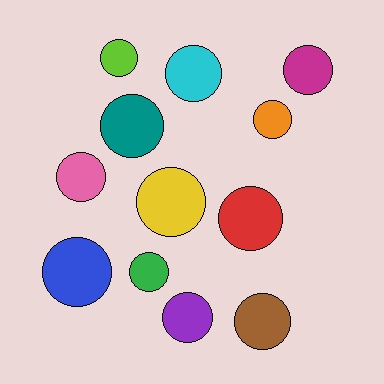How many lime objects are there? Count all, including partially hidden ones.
There is 1 lime object.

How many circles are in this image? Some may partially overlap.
There are 12 circles.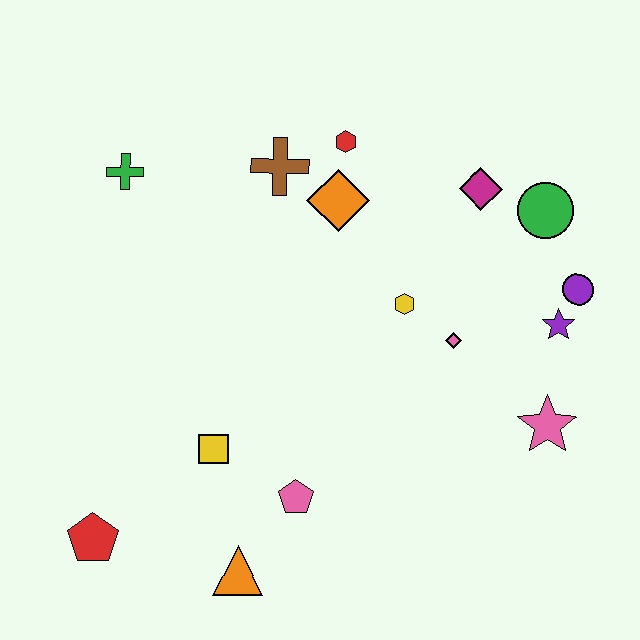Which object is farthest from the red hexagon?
The red pentagon is farthest from the red hexagon.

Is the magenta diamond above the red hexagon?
No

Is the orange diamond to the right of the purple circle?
No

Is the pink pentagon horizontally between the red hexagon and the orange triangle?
Yes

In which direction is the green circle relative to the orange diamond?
The green circle is to the right of the orange diamond.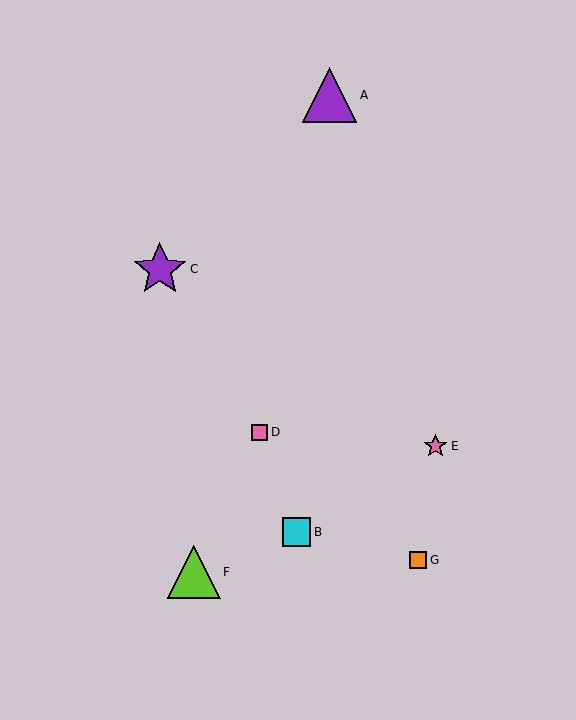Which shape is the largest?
The purple triangle (labeled A) is the largest.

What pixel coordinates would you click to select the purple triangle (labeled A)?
Click at (330, 95) to select the purple triangle A.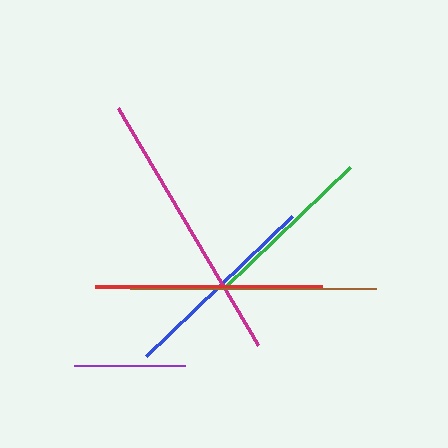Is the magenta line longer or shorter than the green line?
The magenta line is longer than the green line.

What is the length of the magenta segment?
The magenta segment is approximately 275 pixels long.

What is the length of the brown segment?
The brown segment is approximately 245 pixels long.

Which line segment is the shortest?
The purple line is the shortest at approximately 110 pixels.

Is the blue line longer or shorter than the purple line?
The blue line is longer than the purple line.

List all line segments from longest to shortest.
From longest to shortest: magenta, brown, red, blue, green, purple.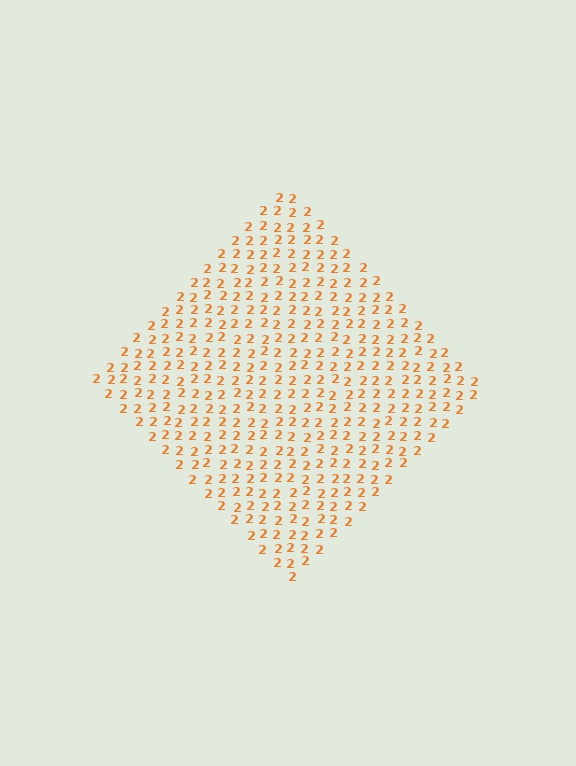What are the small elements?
The small elements are digit 2's.